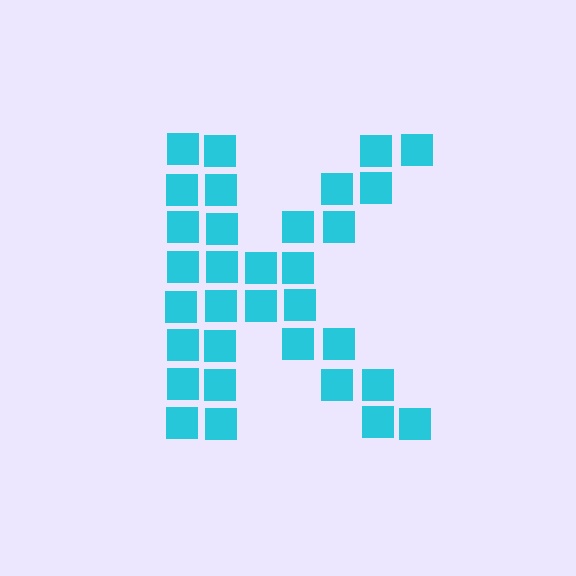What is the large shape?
The large shape is the letter K.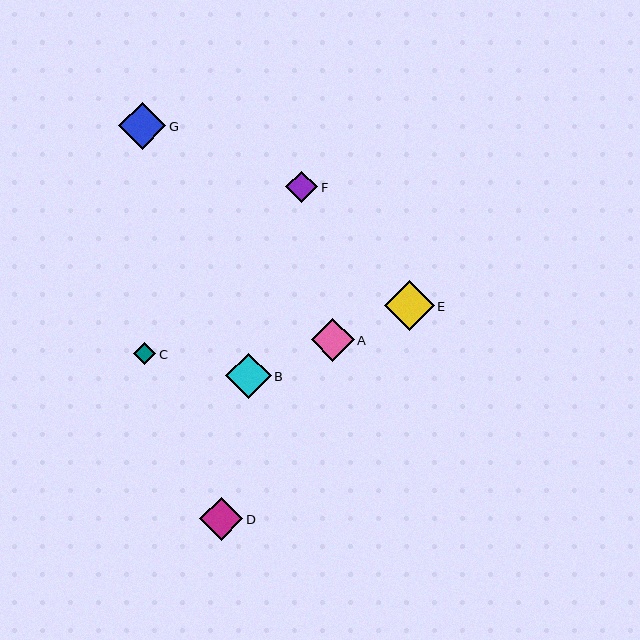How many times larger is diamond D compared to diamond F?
Diamond D is approximately 1.3 times the size of diamond F.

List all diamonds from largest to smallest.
From largest to smallest: E, G, B, A, D, F, C.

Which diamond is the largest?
Diamond E is the largest with a size of approximately 50 pixels.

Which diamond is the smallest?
Diamond C is the smallest with a size of approximately 22 pixels.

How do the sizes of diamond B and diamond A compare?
Diamond B and diamond A are approximately the same size.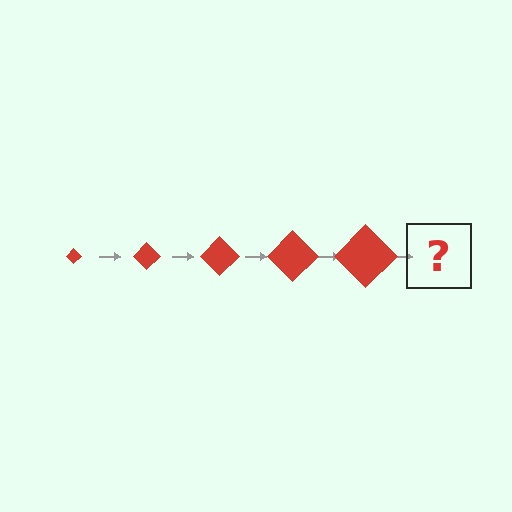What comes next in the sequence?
The next element should be a red diamond, larger than the previous one.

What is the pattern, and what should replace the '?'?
The pattern is that the diamond gets progressively larger each step. The '?' should be a red diamond, larger than the previous one.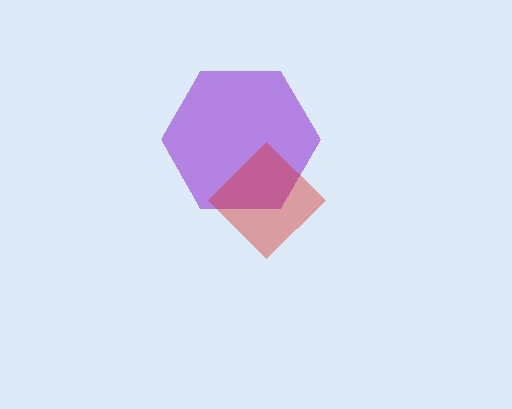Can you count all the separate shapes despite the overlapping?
Yes, there are 2 separate shapes.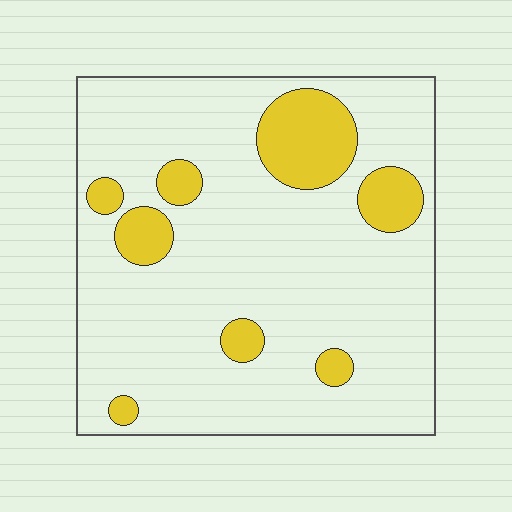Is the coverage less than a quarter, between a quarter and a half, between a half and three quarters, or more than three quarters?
Less than a quarter.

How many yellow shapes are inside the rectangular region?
8.